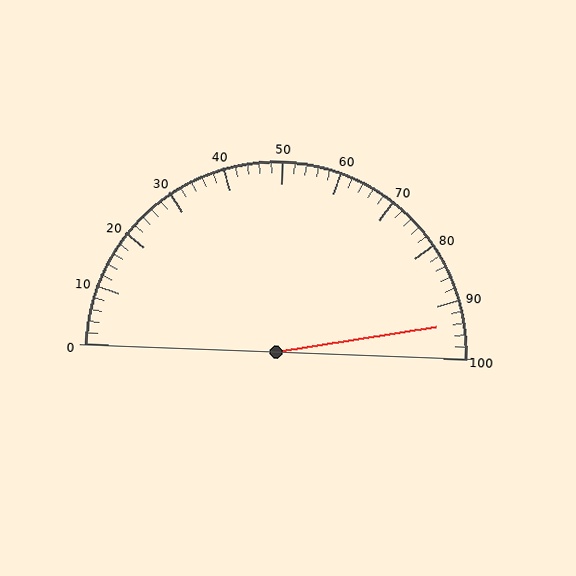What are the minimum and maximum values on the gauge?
The gauge ranges from 0 to 100.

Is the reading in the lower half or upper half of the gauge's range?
The reading is in the upper half of the range (0 to 100).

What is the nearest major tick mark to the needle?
The nearest major tick mark is 90.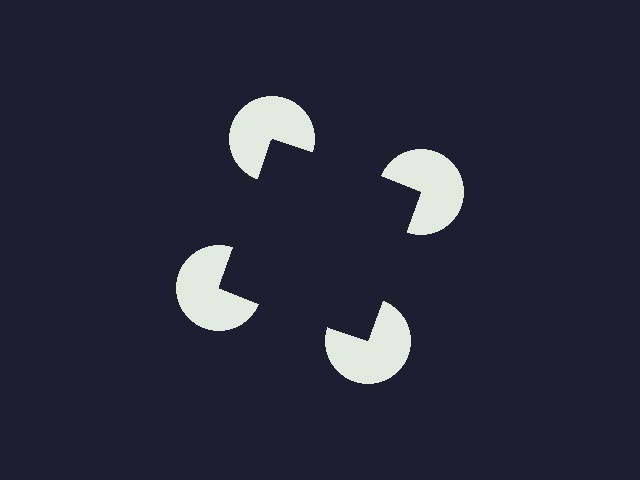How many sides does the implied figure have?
4 sides.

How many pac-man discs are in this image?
There are 4 — one at each vertex of the illusory square.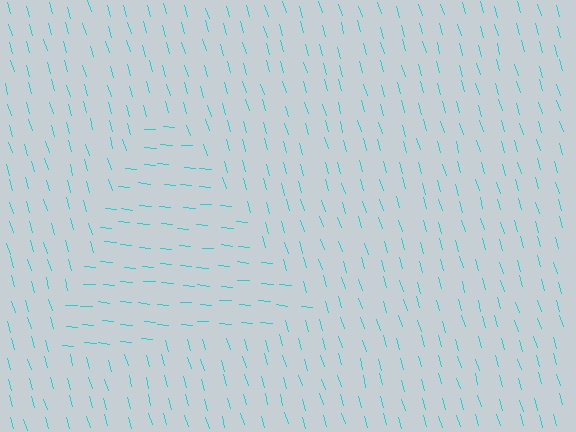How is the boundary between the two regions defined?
The boundary is defined purely by a change in line orientation (approximately 69 degrees difference). All lines are the same color and thickness.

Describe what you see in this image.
The image is filled with small cyan line segments. A triangle region in the image has lines oriented differently from the surrounding lines, creating a visible texture boundary.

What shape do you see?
I see a triangle.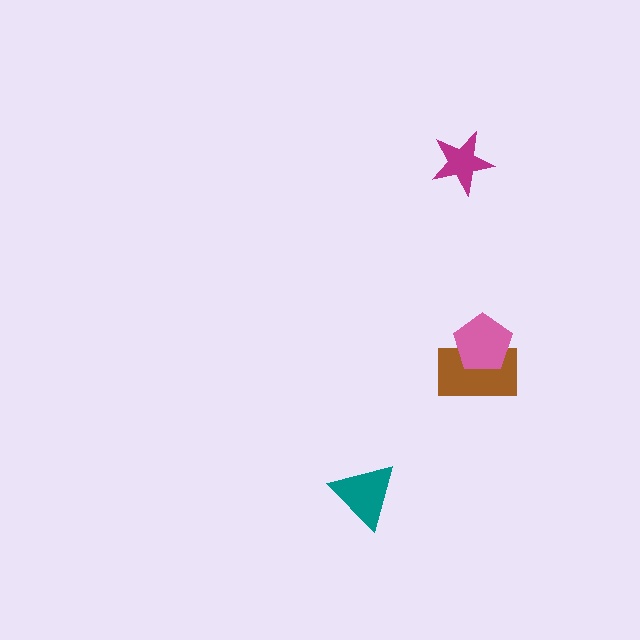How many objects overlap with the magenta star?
0 objects overlap with the magenta star.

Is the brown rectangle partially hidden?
Yes, it is partially covered by another shape.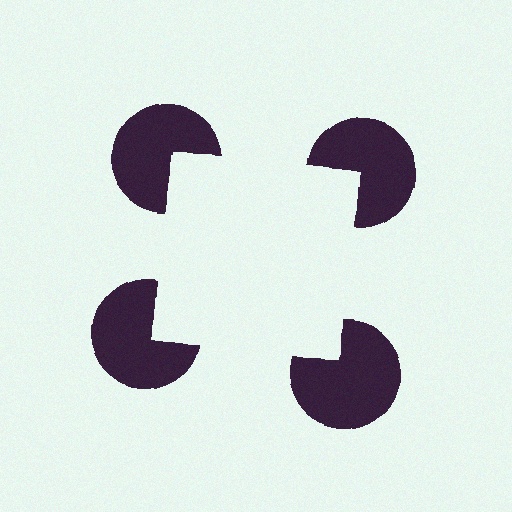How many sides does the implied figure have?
4 sides.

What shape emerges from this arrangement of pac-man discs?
An illusory square — its edges are inferred from the aligned wedge cuts in the pac-man discs, not physically drawn.